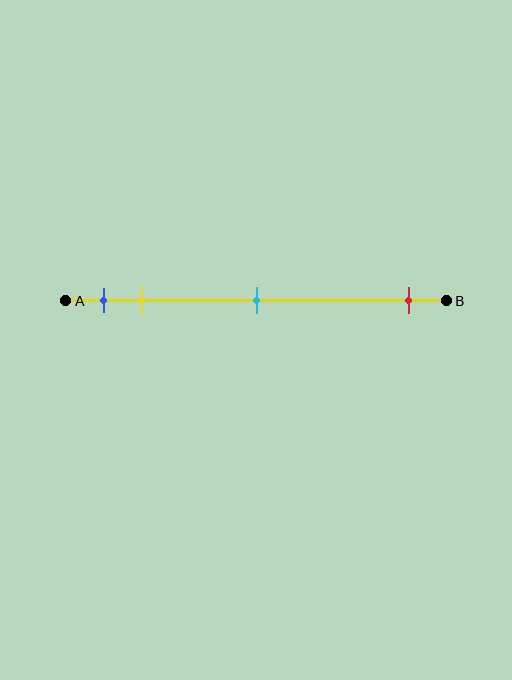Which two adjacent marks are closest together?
The blue and yellow marks are the closest adjacent pair.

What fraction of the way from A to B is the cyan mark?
The cyan mark is approximately 50% (0.5) of the way from A to B.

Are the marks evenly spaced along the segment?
No, the marks are not evenly spaced.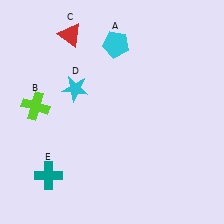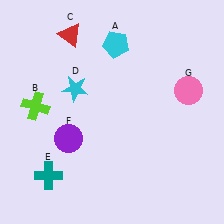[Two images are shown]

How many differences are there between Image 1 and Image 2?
There are 2 differences between the two images.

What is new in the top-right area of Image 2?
A pink circle (G) was added in the top-right area of Image 2.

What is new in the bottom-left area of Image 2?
A purple circle (F) was added in the bottom-left area of Image 2.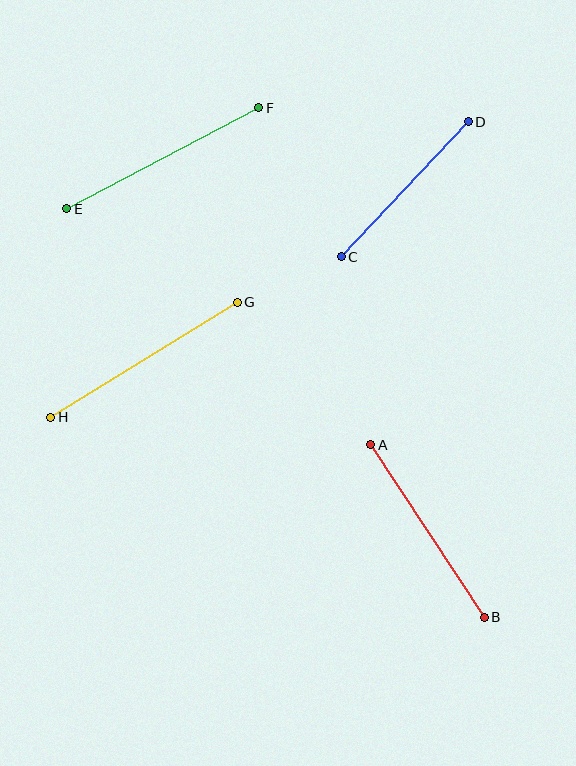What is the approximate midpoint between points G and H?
The midpoint is at approximately (144, 360) pixels.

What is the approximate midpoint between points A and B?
The midpoint is at approximately (428, 531) pixels.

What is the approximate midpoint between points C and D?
The midpoint is at approximately (405, 189) pixels.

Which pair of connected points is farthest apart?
Points G and H are farthest apart.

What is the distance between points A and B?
The distance is approximately 206 pixels.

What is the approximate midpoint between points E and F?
The midpoint is at approximately (163, 158) pixels.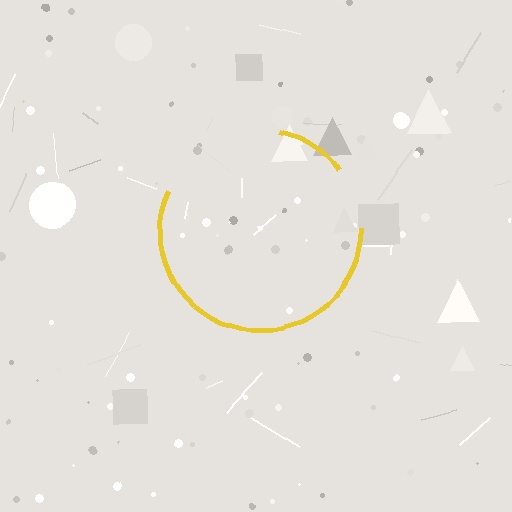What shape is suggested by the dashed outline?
The dashed outline suggests a circle.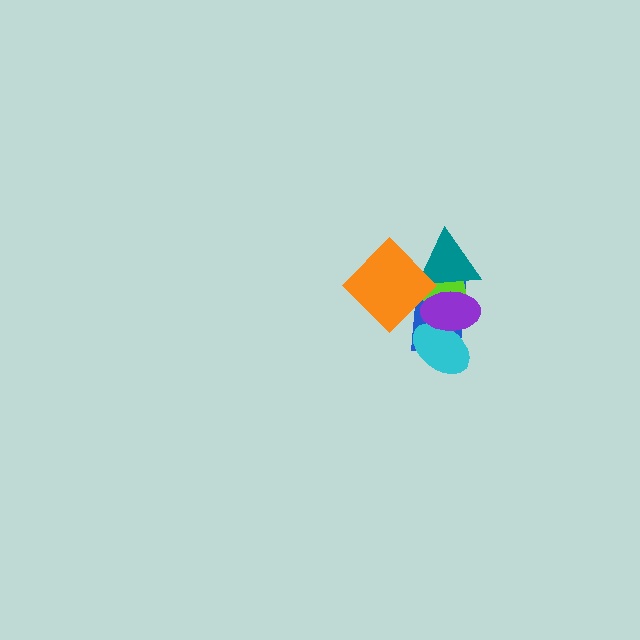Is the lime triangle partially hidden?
Yes, it is partially covered by another shape.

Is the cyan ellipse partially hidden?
Yes, it is partially covered by another shape.